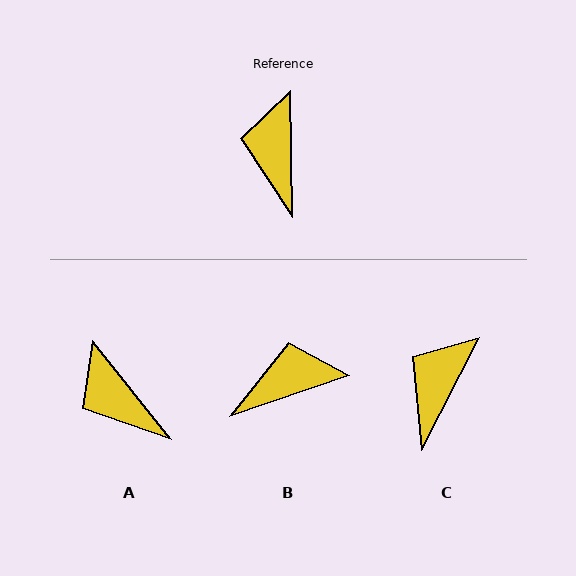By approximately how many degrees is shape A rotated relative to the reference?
Approximately 38 degrees counter-clockwise.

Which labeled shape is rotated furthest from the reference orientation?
B, about 72 degrees away.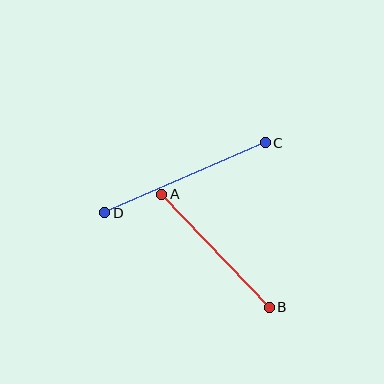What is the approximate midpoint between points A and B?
The midpoint is at approximately (215, 251) pixels.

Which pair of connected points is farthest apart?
Points C and D are farthest apart.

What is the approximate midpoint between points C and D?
The midpoint is at approximately (185, 178) pixels.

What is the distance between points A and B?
The distance is approximately 156 pixels.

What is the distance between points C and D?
The distance is approximately 175 pixels.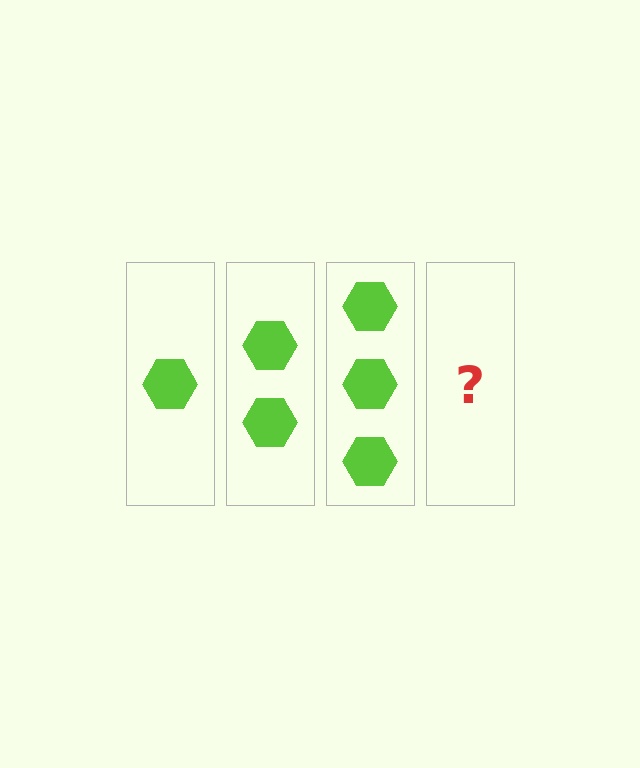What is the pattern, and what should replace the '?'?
The pattern is that each step adds one more hexagon. The '?' should be 4 hexagons.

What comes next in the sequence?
The next element should be 4 hexagons.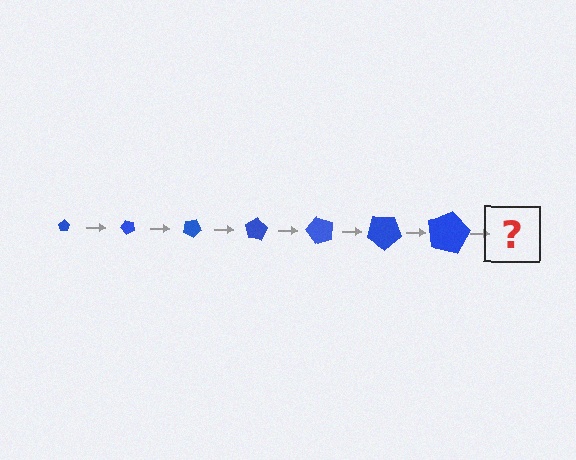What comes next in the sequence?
The next element should be a pentagon, larger than the previous one and rotated 350 degrees from the start.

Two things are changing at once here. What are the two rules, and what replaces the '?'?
The two rules are that the pentagon grows larger each step and it rotates 50 degrees each step. The '?' should be a pentagon, larger than the previous one and rotated 350 degrees from the start.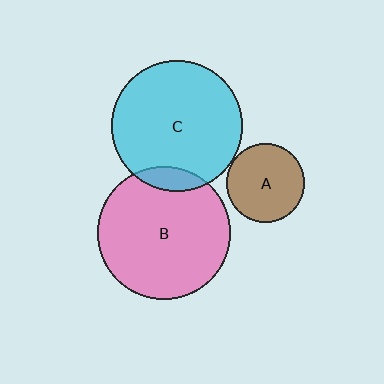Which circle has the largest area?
Circle B (pink).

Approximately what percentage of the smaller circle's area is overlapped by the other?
Approximately 10%.